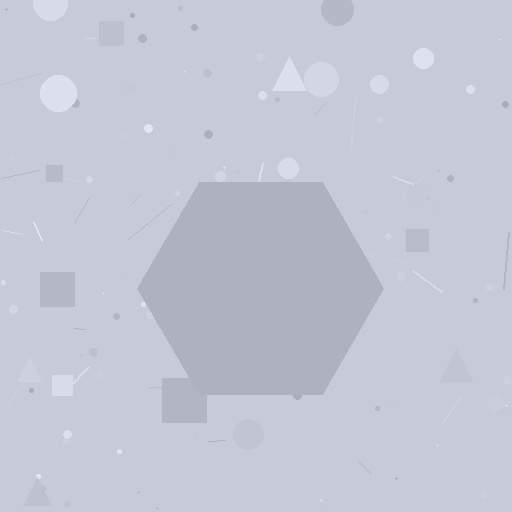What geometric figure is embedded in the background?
A hexagon is embedded in the background.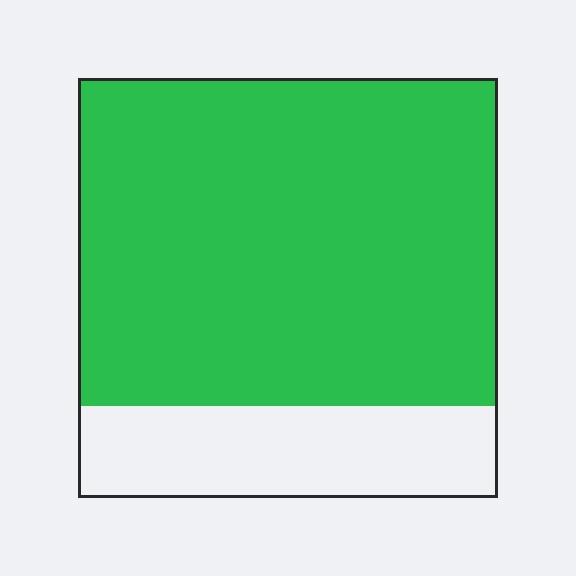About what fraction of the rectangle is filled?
About four fifths (4/5).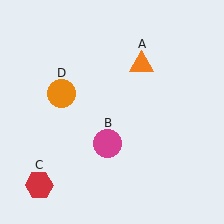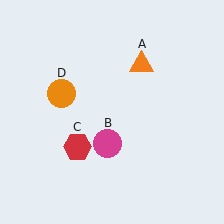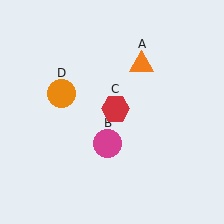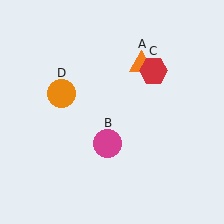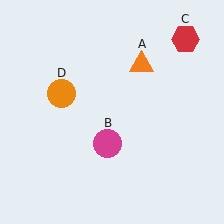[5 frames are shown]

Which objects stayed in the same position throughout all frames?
Orange triangle (object A) and magenta circle (object B) and orange circle (object D) remained stationary.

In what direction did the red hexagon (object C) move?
The red hexagon (object C) moved up and to the right.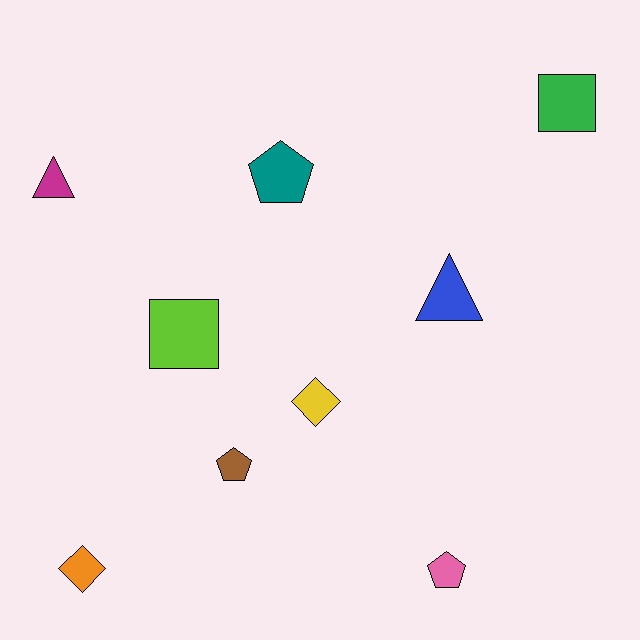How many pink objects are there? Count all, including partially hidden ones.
There is 1 pink object.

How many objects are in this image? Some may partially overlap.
There are 9 objects.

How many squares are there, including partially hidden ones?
There are 2 squares.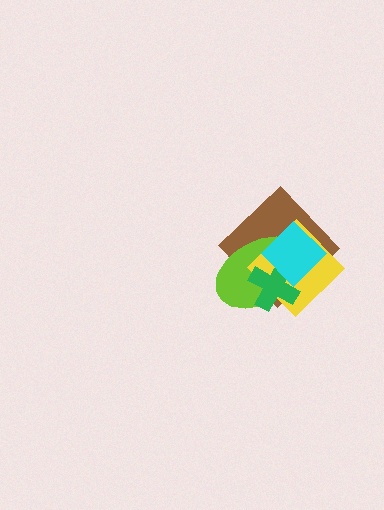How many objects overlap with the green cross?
4 objects overlap with the green cross.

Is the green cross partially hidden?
Yes, it is partially covered by another shape.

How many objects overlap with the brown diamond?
4 objects overlap with the brown diamond.